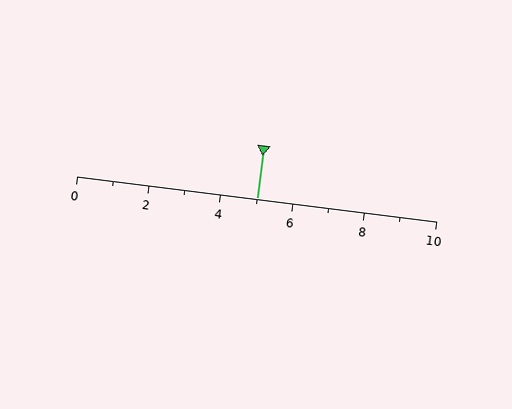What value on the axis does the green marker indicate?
The marker indicates approximately 5.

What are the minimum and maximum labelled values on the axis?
The axis runs from 0 to 10.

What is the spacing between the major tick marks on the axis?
The major ticks are spaced 2 apart.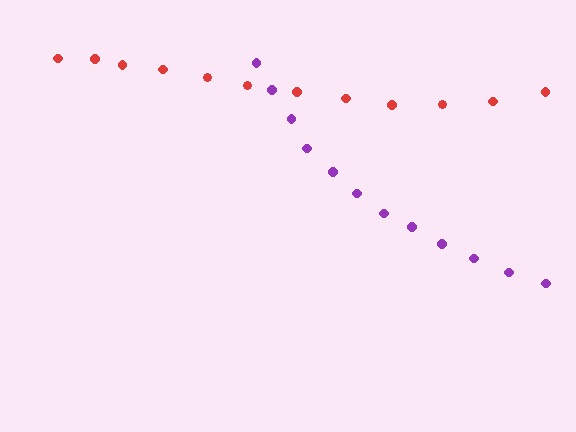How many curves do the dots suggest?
There are 2 distinct paths.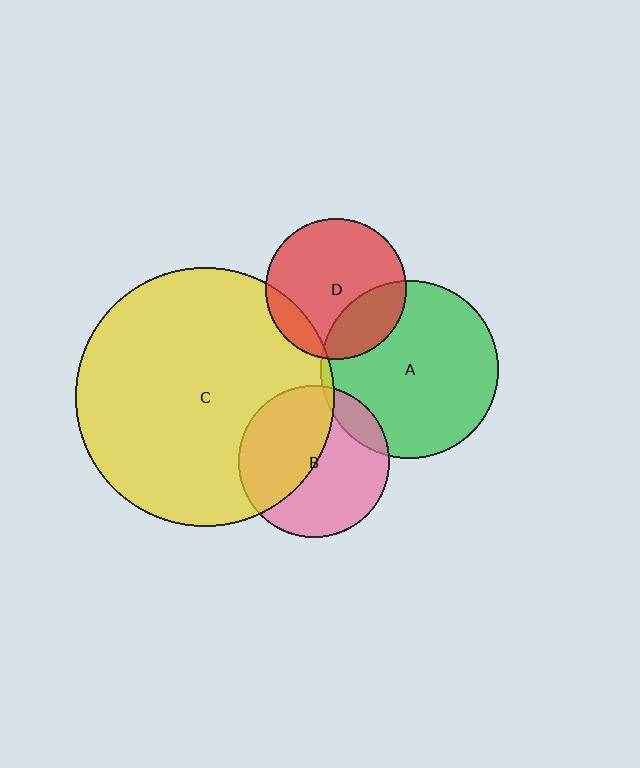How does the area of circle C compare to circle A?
Approximately 2.1 times.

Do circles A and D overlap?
Yes.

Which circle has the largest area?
Circle C (yellow).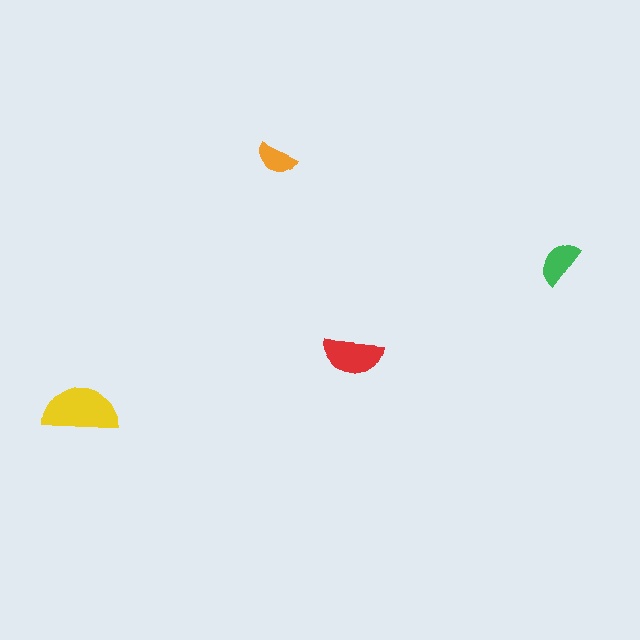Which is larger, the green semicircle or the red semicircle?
The red one.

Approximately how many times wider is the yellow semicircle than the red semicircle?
About 1.5 times wider.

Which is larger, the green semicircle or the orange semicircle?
The green one.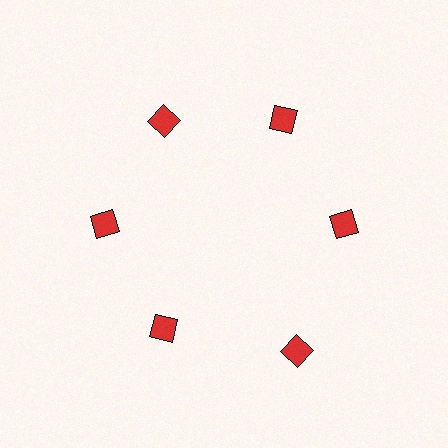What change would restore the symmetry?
The symmetry would be restored by moving it inward, back onto the ring so that all 6 squares sit at equal angles and equal distance from the center.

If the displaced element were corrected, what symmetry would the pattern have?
It would have 6-fold rotational symmetry — the pattern would map onto itself every 60 degrees.